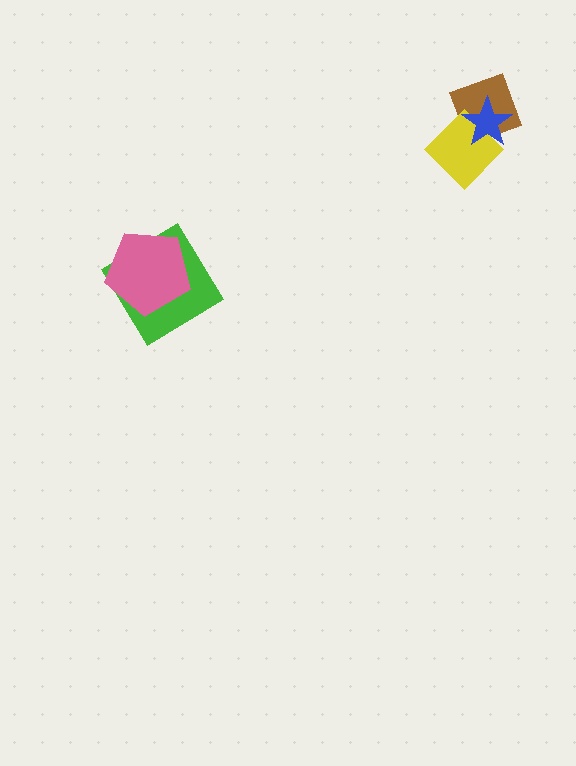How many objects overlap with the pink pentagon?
1 object overlaps with the pink pentagon.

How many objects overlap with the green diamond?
1 object overlaps with the green diamond.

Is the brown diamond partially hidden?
Yes, it is partially covered by another shape.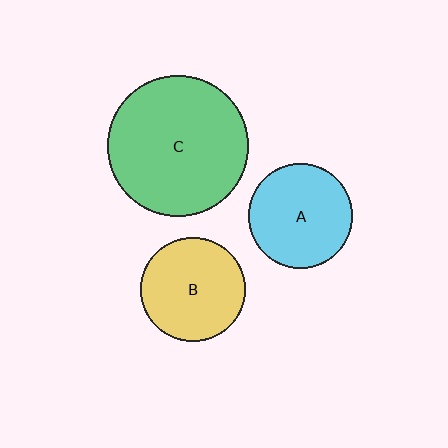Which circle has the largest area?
Circle C (green).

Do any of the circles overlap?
No, none of the circles overlap.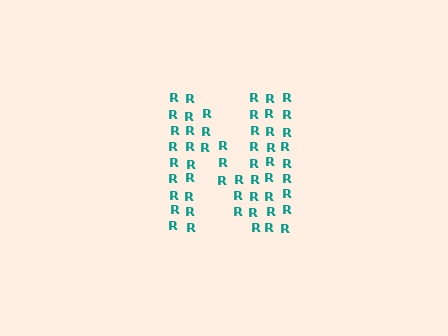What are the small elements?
The small elements are letter R's.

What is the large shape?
The large shape is the letter N.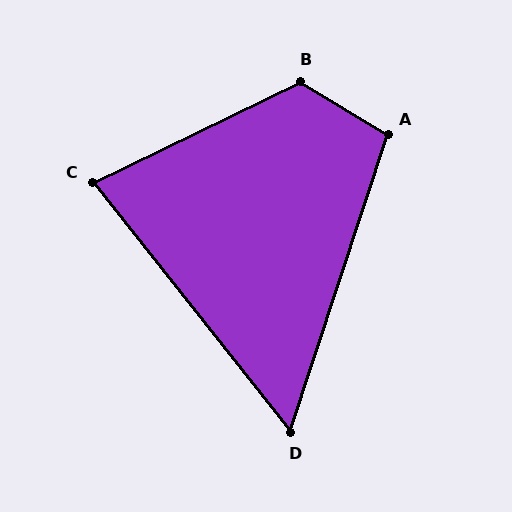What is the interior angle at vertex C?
Approximately 77 degrees (acute).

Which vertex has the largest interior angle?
B, at approximately 123 degrees.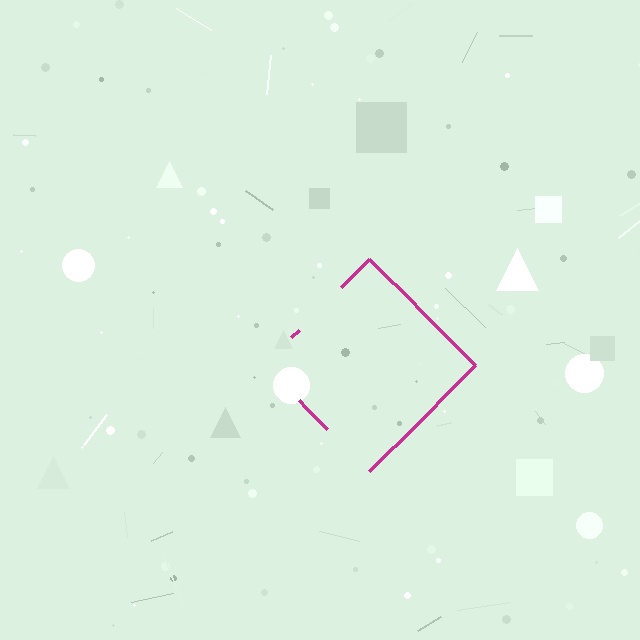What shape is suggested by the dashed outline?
The dashed outline suggests a diamond.